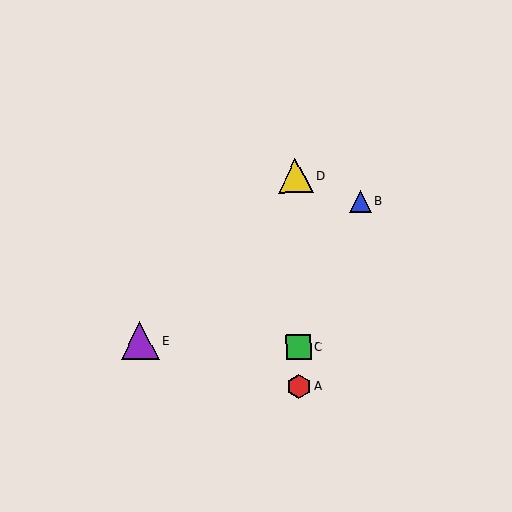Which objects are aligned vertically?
Objects A, C, D are aligned vertically.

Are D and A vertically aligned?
Yes, both are at x≈296.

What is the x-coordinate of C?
Object C is at x≈299.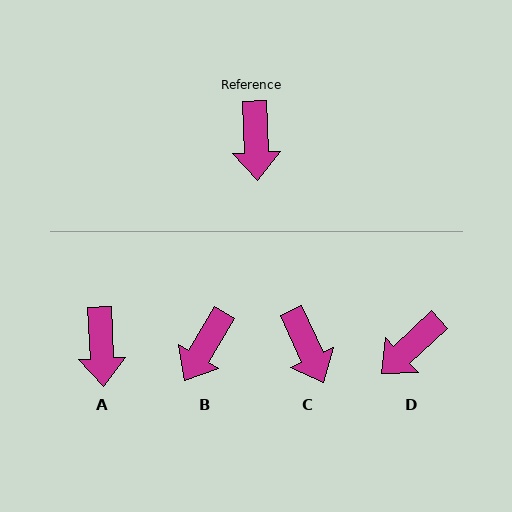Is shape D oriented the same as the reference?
No, it is off by about 49 degrees.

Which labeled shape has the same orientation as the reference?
A.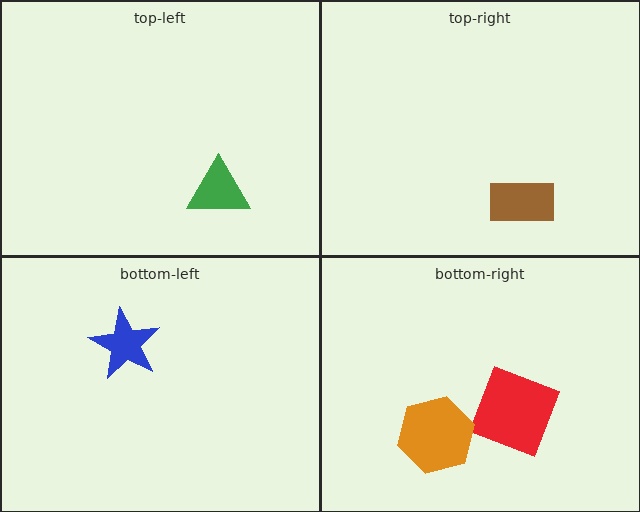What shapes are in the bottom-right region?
The red square, the orange hexagon.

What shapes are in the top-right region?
The brown rectangle.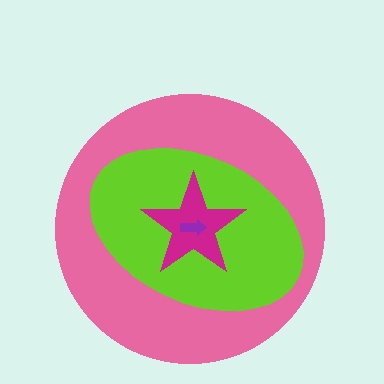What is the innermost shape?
The purple arrow.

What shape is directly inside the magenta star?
The purple arrow.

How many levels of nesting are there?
4.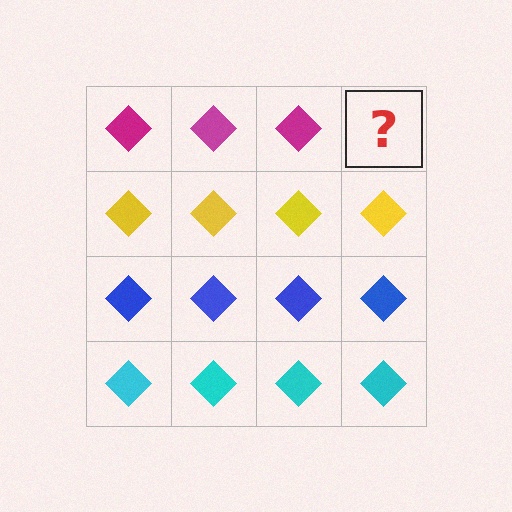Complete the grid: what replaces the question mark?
The question mark should be replaced with a magenta diamond.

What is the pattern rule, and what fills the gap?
The rule is that each row has a consistent color. The gap should be filled with a magenta diamond.